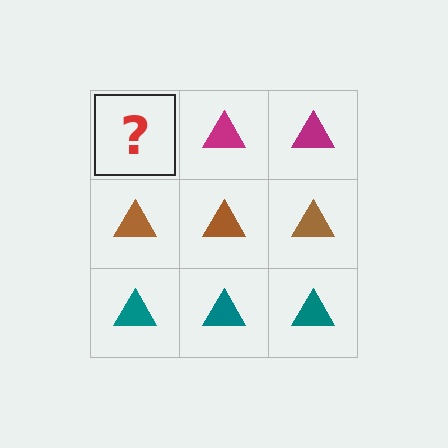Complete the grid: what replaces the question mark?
The question mark should be replaced with a magenta triangle.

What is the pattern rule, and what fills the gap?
The rule is that each row has a consistent color. The gap should be filled with a magenta triangle.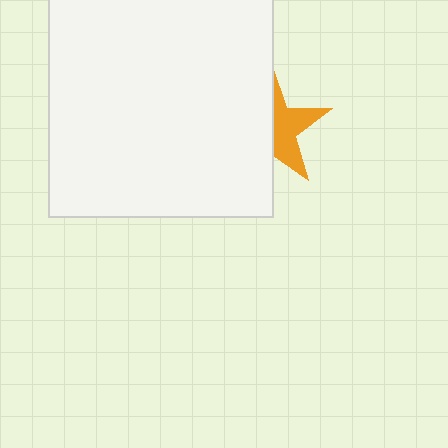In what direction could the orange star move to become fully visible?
The orange star could move right. That would shift it out from behind the white square entirely.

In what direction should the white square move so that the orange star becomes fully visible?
The white square should move left. That is the shortest direction to clear the overlap and leave the orange star fully visible.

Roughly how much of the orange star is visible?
About half of it is visible (roughly 46%).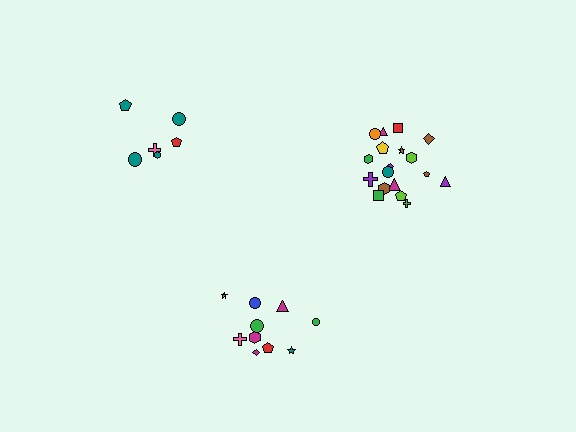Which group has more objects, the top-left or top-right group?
The top-right group.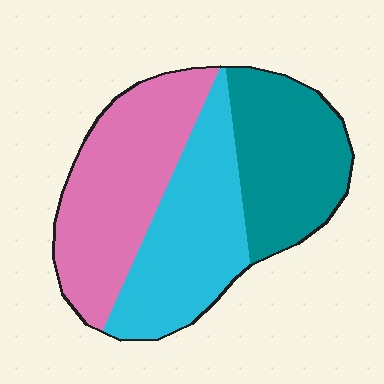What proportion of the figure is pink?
Pink covers about 35% of the figure.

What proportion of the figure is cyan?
Cyan takes up about one third (1/3) of the figure.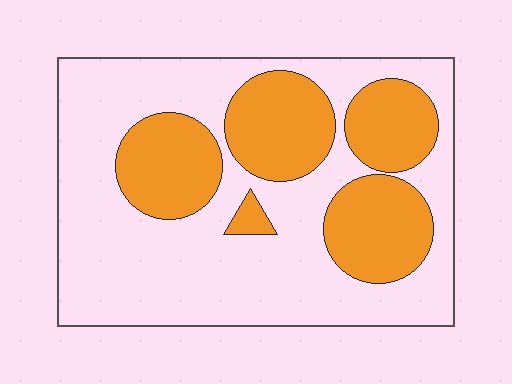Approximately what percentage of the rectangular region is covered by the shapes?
Approximately 35%.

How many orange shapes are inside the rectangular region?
5.